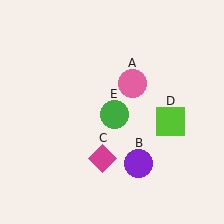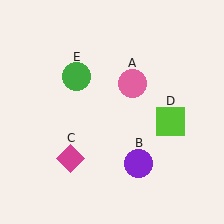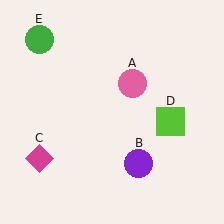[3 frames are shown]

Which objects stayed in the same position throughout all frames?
Pink circle (object A) and purple circle (object B) and lime square (object D) remained stationary.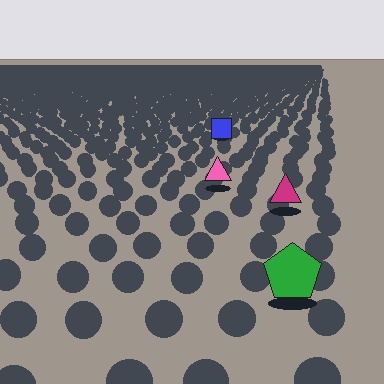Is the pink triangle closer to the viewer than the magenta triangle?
No. The magenta triangle is closer — you can tell from the texture gradient: the ground texture is coarser near it.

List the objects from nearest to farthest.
From nearest to farthest: the green pentagon, the magenta triangle, the pink triangle, the blue square.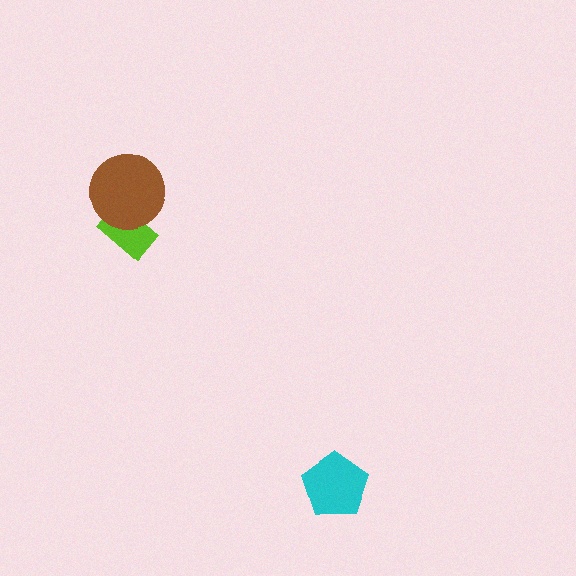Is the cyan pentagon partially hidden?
No, no other shape covers it.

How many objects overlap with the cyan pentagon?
0 objects overlap with the cyan pentagon.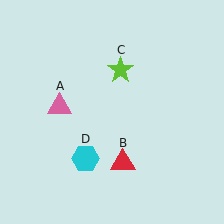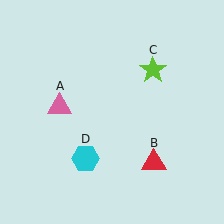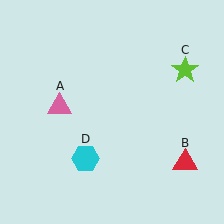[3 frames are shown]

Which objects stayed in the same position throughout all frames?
Pink triangle (object A) and cyan hexagon (object D) remained stationary.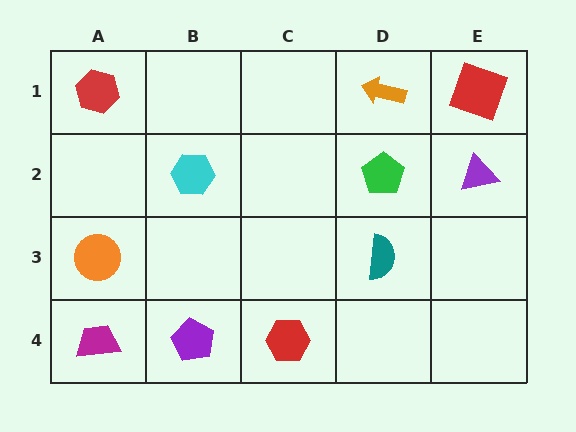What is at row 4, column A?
A magenta trapezoid.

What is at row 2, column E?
A purple triangle.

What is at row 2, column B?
A cyan hexagon.